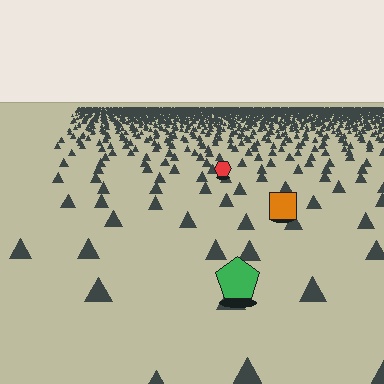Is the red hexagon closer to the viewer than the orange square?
No. The orange square is closer — you can tell from the texture gradient: the ground texture is coarser near it.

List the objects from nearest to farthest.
From nearest to farthest: the green pentagon, the orange square, the red hexagon.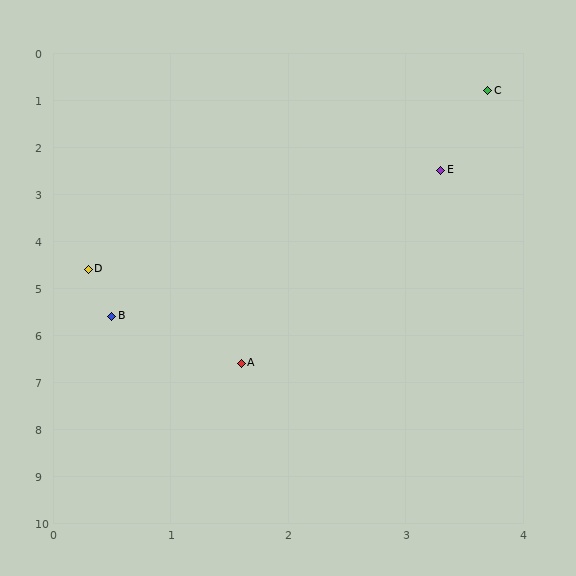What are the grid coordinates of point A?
Point A is at approximately (1.6, 6.6).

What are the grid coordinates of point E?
Point E is at approximately (3.3, 2.5).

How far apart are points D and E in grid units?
Points D and E are about 3.7 grid units apart.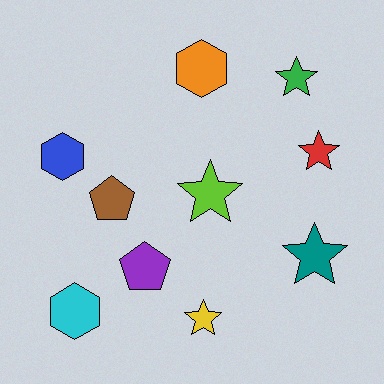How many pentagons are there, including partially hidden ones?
There are 2 pentagons.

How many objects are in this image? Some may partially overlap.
There are 10 objects.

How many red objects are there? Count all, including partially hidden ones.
There is 1 red object.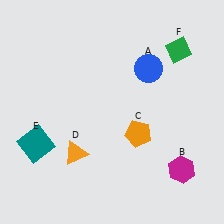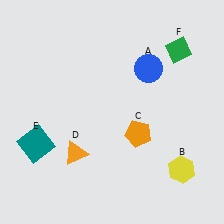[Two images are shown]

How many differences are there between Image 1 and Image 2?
There is 1 difference between the two images.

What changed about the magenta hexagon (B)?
In Image 1, B is magenta. In Image 2, it changed to yellow.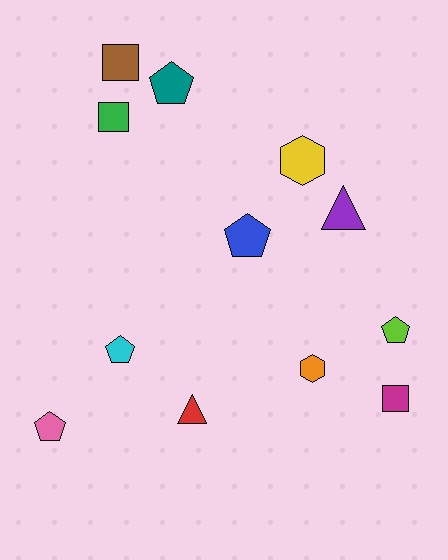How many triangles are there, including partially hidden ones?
There are 2 triangles.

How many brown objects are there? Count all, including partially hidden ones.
There is 1 brown object.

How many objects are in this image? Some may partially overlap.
There are 12 objects.